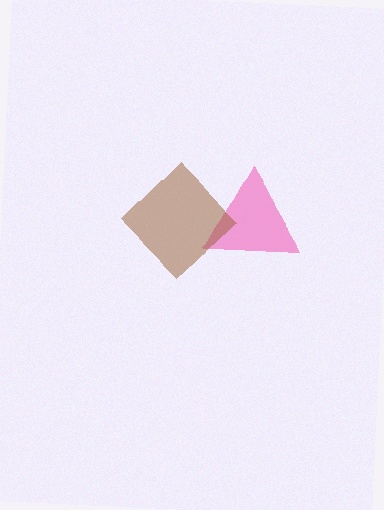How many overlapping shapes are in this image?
There are 2 overlapping shapes in the image.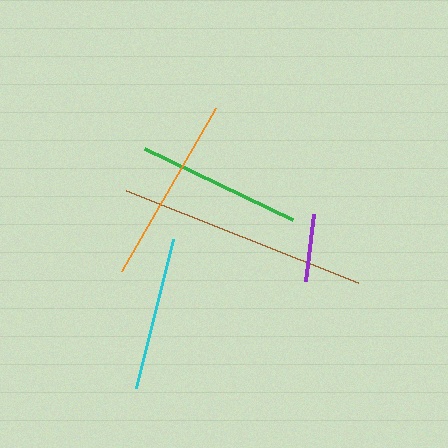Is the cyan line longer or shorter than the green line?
The green line is longer than the cyan line.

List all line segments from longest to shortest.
From longest to shortest: brown, orange, green, cyan, purple.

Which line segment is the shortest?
The purple line is the shortest at approximately 68 pixels.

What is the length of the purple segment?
The purple segment is approximately 68 pixels long.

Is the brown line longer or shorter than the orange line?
The brown line is longer than the orange line.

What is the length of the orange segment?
The orange segment is approximately 188 pixels long.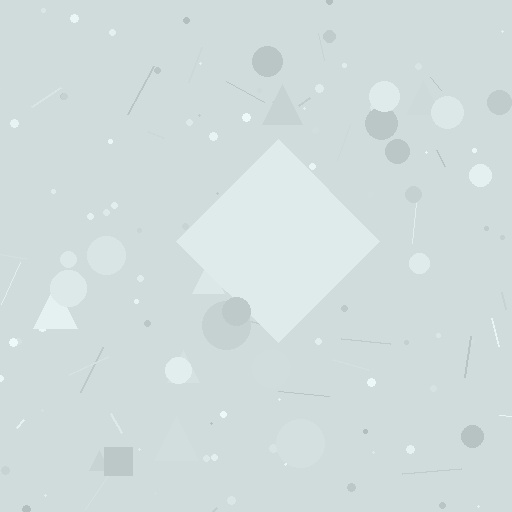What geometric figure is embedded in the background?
A diamond is embedded in the background.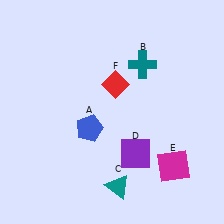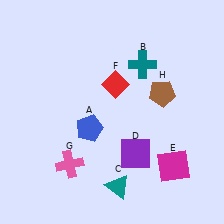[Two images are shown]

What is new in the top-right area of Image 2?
A brown pentagon (H) was added in the top-right area of Image 2.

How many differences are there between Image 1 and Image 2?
There are 2 differences between the two images.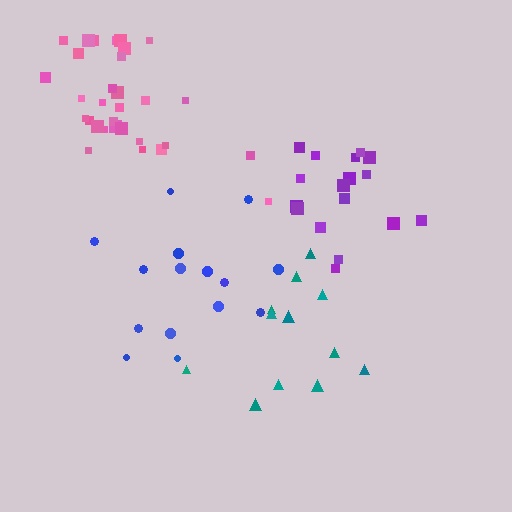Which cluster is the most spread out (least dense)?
Blue.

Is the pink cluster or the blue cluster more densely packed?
Pink.